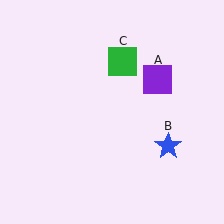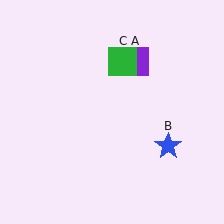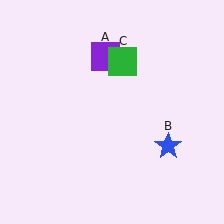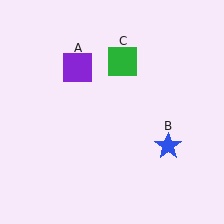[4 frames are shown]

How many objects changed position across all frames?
1 object changed position: purple square (object A).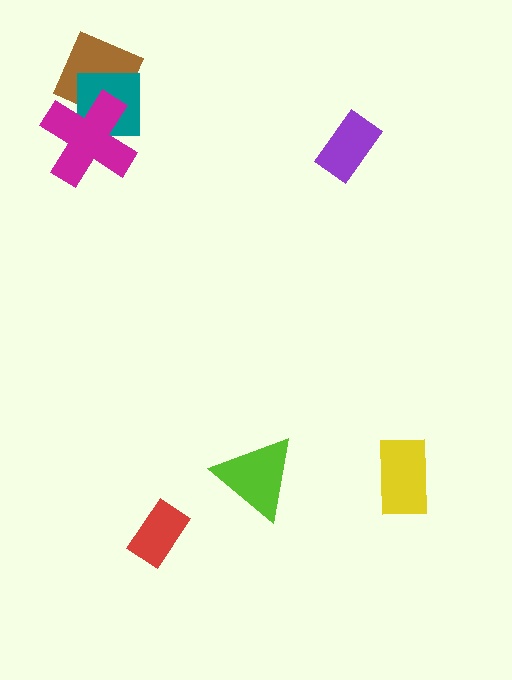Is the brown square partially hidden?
Yes, it is partially covered by another shape.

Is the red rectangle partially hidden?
No, no other shape covers it.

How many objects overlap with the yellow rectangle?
0 objects overlap with the yellow rectangle.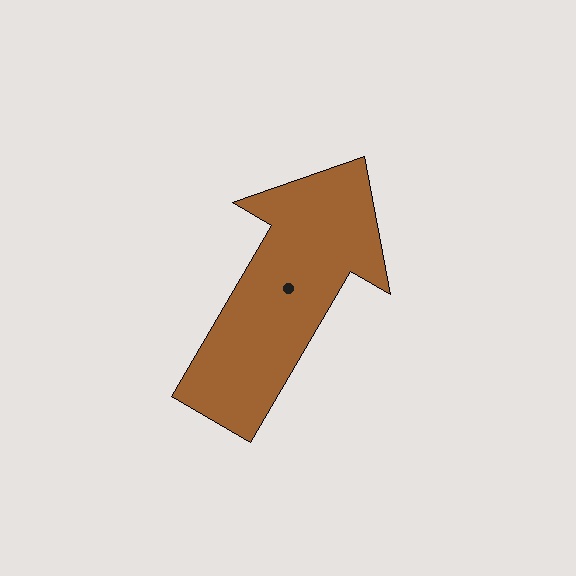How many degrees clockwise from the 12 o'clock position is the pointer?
Approximately 30 degrees.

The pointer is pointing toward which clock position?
Roughly 1 o'clock.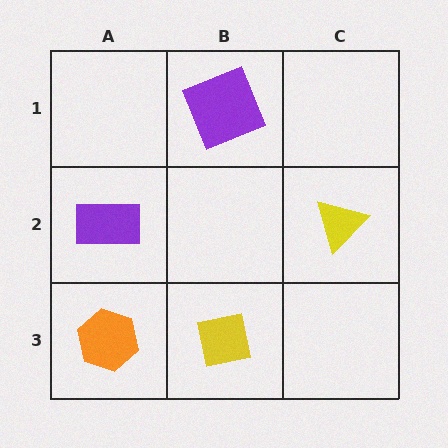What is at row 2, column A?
A purple rectangle.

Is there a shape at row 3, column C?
No, that cell is empty.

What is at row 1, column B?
A purple square.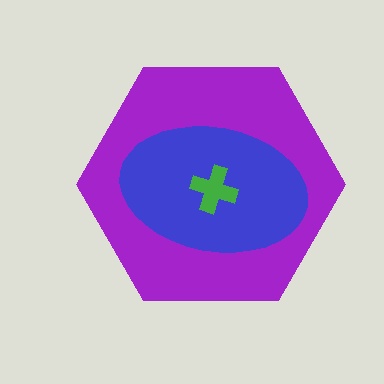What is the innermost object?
The green cross.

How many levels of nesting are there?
3.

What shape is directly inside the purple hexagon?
The blue ellipse.